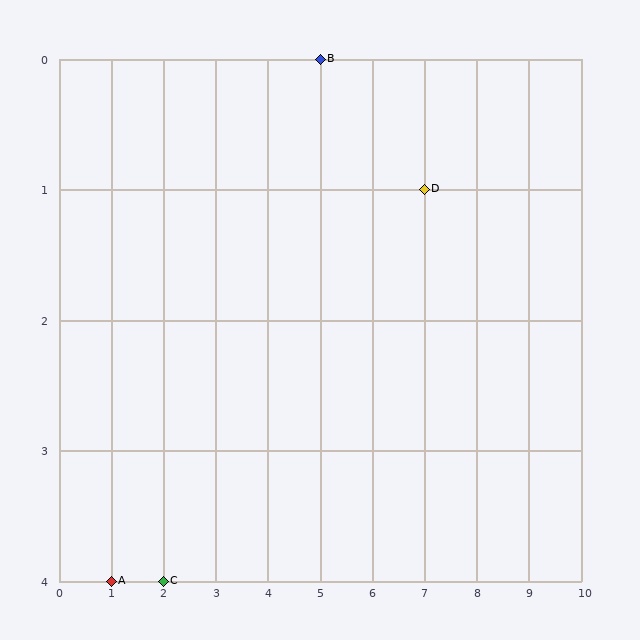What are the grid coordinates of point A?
Point A is at grid coordinates (1, 4).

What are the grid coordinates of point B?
Point B is at grid coordinates (5, 0).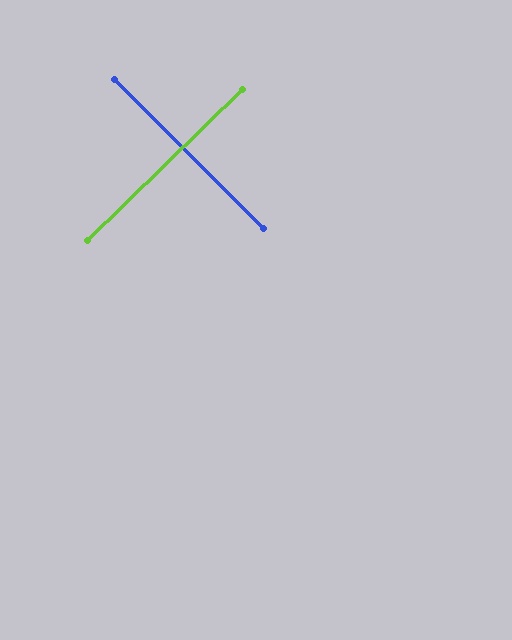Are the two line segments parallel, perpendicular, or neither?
Perpendicular — they meet at approximately 89°.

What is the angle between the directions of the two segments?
Approximately 89 degrees.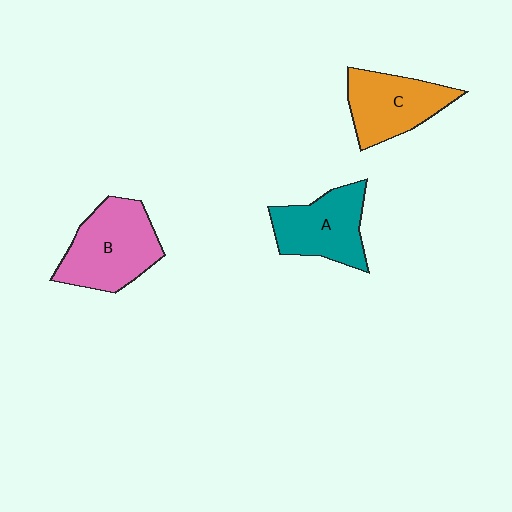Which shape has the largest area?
Shape B (pink).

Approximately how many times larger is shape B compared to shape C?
Approximately 1.2 times.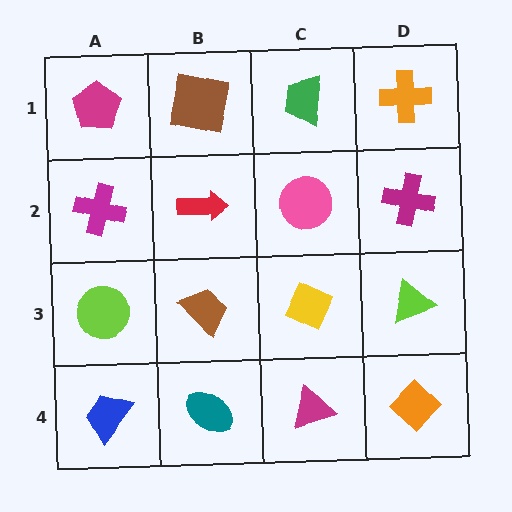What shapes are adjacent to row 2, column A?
A magenta pentagon (row 1, column A), a lime circle (row 3, column A), a red arrow (row 2, column B).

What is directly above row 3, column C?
A pink circle.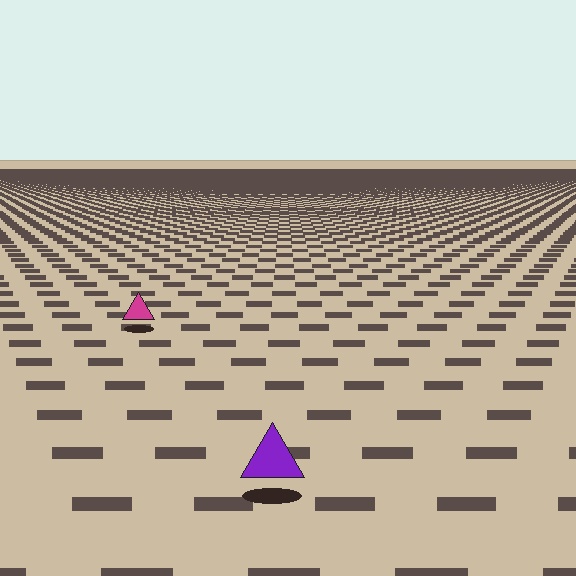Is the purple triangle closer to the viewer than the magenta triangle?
Yes. The purple triangle is closer — you can tell from the texture gradient: the ground texture is coarser near it.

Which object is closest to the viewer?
The purple triangle is closest. The texture marks near it are larger and more spread out.